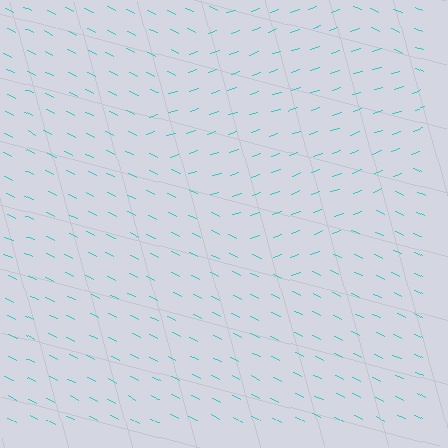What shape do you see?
I see a diamond.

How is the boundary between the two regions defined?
The boundary is defined purely by a change in line orientation (approximately 45 degrees difference). All lines are the same color and thickness.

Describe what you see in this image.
The image is filled with small cyan line segments. A diamond region in the image has lines oriented differently from the surrounding lines, creating a visible texture boundary.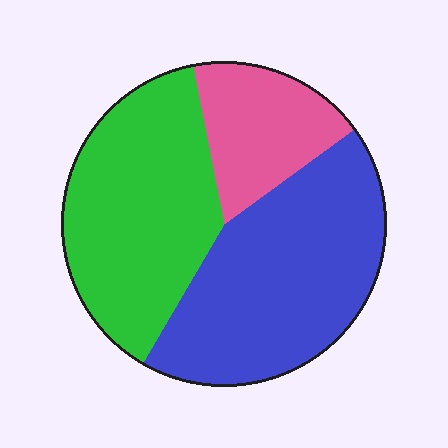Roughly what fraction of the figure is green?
Green covers around 40% of the figure.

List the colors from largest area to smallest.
From largest to smallest: blue, green, pink.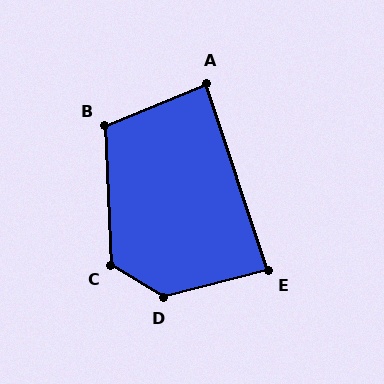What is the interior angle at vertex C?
Approximately 124 degrees (obtuse).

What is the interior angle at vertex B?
Approximately 110 degrees (obtuse).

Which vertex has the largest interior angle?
D, at approximately 134 degrees.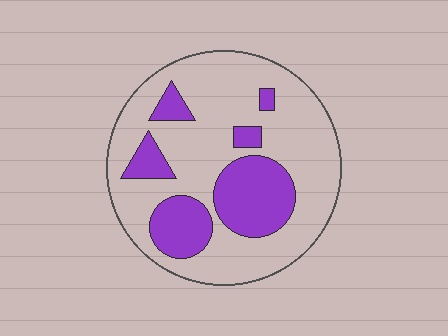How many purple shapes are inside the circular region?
6.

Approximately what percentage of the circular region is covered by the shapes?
Approximately 30%.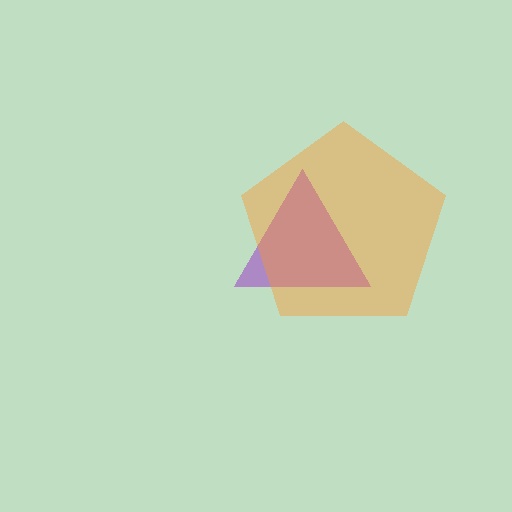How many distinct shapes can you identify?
There are 2 distinct shapes: a purple triangle, an orange pentagon.